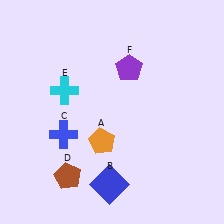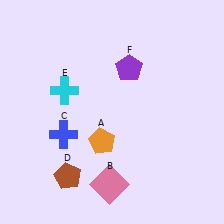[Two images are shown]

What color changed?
The square (B) changed from blue in Image 1 to pink in Image 2.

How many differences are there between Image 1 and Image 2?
There is 1 difference between the two images.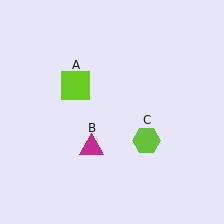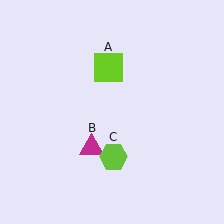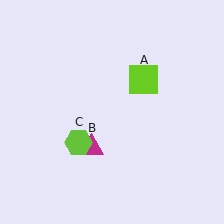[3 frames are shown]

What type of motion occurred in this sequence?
The lime square (object A), lime hexagon (object C) rotated clockwise around the center of the scene.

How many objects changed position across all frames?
2 objects changed position: lime square (object A), lime hexagon (object C).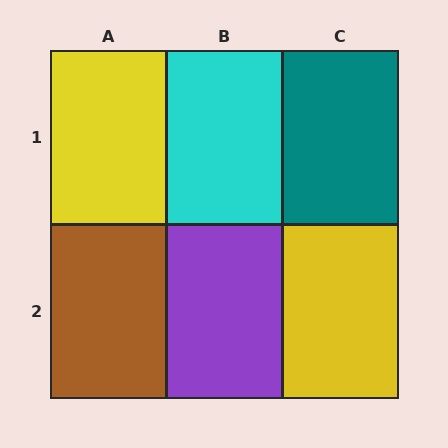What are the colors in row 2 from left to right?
Brown, purple, yellow.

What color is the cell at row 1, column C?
Teal.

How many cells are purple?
1 cell is purple.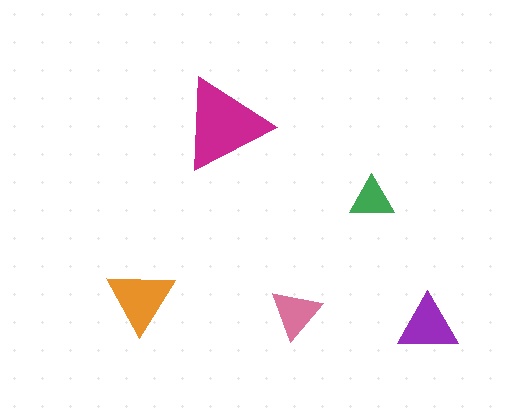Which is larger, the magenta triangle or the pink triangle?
The magenta one.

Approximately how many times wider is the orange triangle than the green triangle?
About 1.5 times wider.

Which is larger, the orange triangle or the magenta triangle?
The magenta one.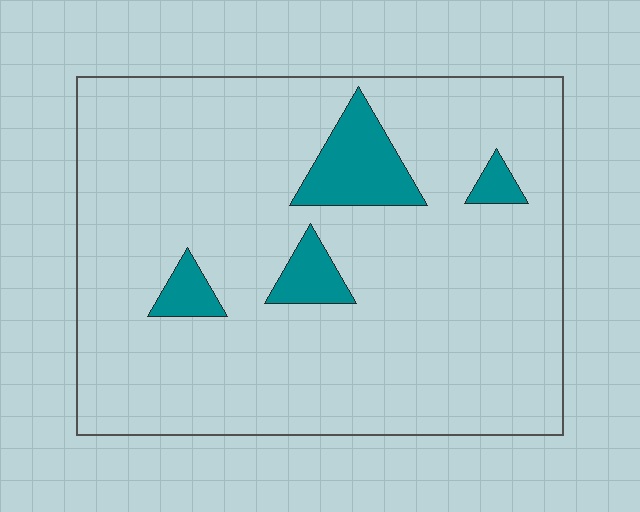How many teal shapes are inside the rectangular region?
4.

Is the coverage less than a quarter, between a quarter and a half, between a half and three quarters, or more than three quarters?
Less than a quarter.